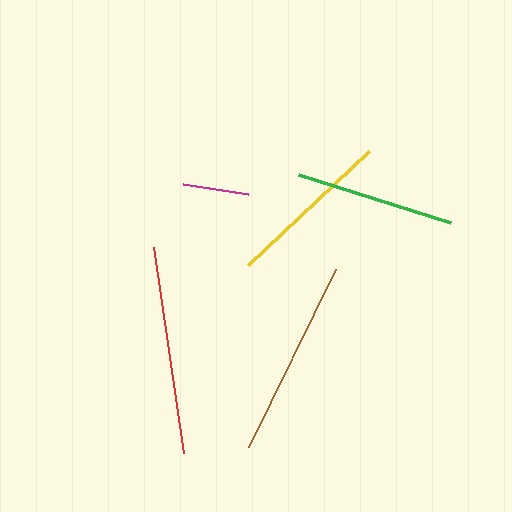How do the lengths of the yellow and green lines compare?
The yellow and green lines are approximately the same length.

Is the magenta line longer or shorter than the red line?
The red line is longer than the magenta line.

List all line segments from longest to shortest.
From longest to shortest: red, brown, yellow, green, magenta.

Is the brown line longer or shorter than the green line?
The brown line is longer than the green line.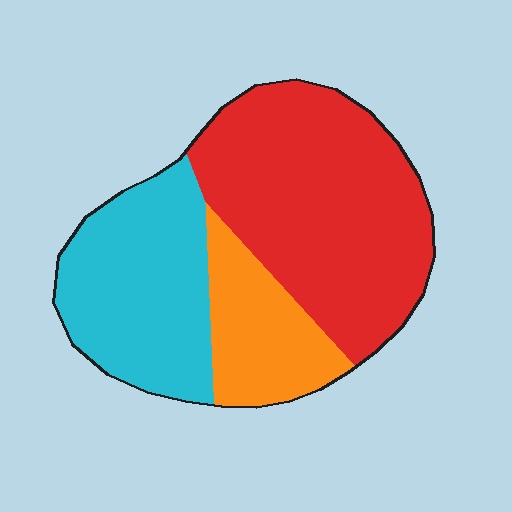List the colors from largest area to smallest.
From largest to smallest: red, cyan, orange.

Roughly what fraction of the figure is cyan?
Cyan takes up about one third (1/3) of the figure.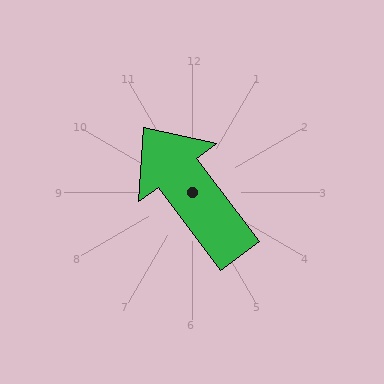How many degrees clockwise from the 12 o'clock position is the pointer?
Approximately 323 degrees.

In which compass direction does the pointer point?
Northwest.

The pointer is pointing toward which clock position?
Roughly 11 o'clock.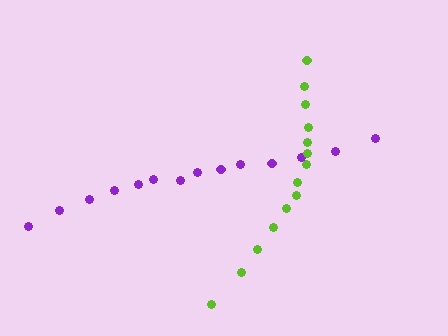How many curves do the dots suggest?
There are 2 distinct paths.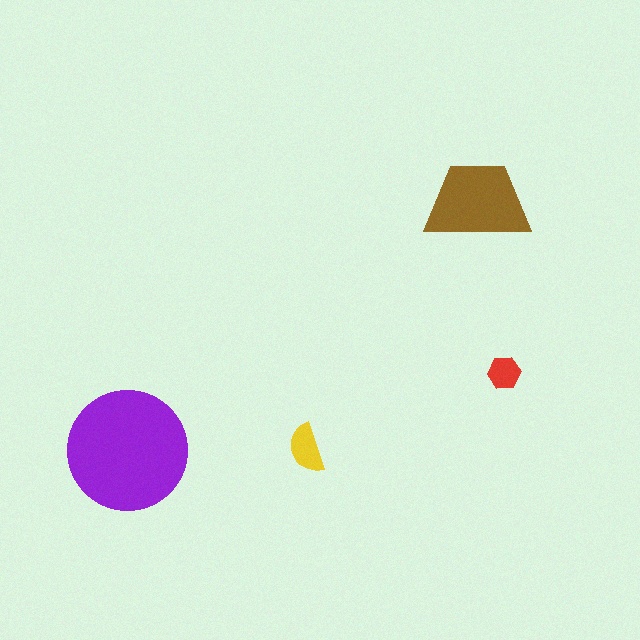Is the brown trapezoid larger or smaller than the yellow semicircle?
Larger.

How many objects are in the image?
There are 4 objects in the image.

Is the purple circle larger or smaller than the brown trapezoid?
Larger.